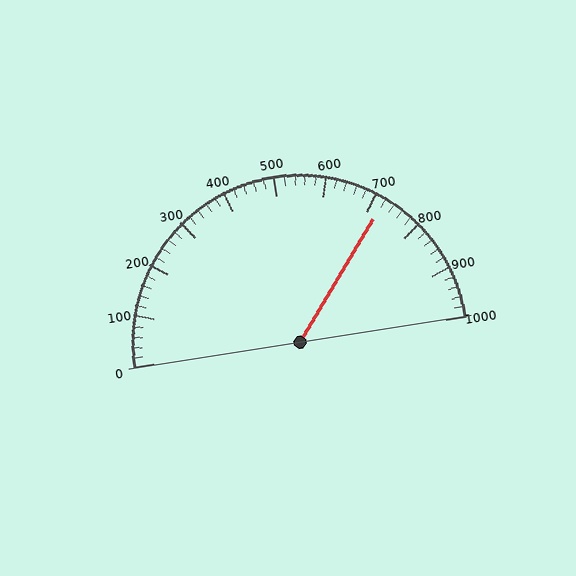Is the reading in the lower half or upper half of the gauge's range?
The reading is in the upper half of the range (0 to 1000).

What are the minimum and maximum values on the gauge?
The gauge ranges from 0 to 1000.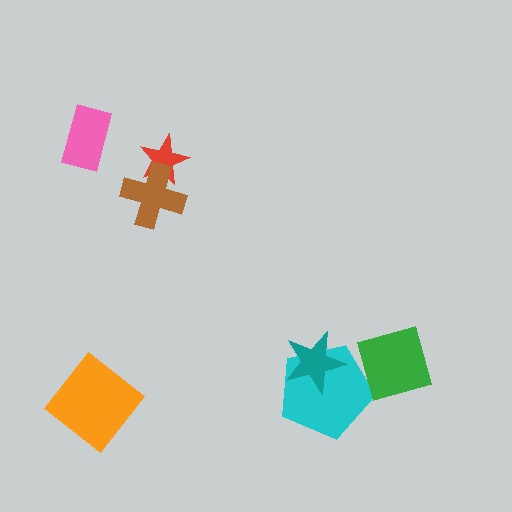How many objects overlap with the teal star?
1 object overlaps with the teal star.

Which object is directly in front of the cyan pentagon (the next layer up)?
The green diamond is directly in front of the cyan pentagon.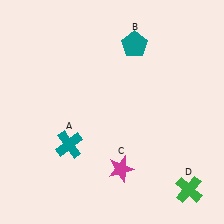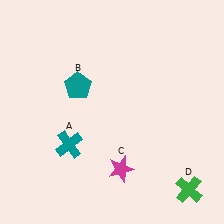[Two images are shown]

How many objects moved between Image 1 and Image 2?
1 object moved between the two images.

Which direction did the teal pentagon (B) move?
The teal pentagon (B) moved left.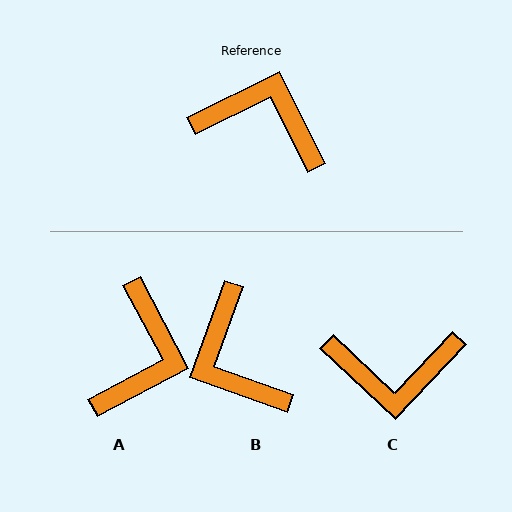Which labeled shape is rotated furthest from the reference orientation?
C, about 160 degrees away.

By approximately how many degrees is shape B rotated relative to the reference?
Approximately 134 degrees counter-clockwise.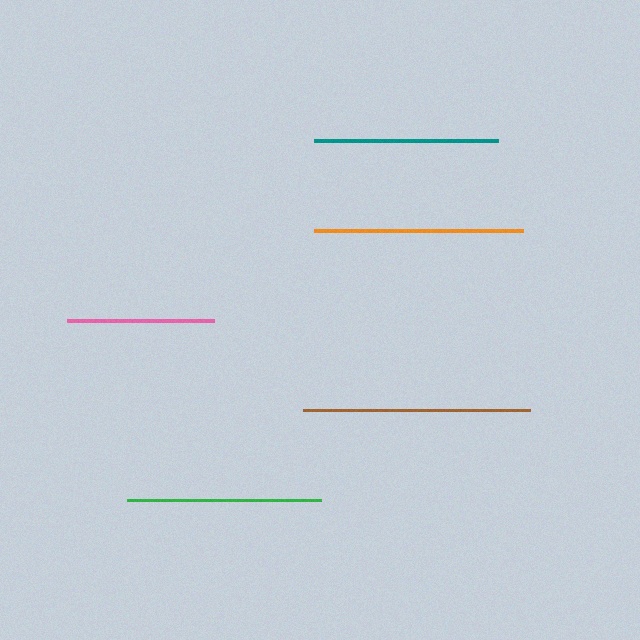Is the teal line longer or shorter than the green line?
The green line is longer than the teal line.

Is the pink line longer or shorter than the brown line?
The brown line is longer than the pink line.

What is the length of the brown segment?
The brown segment is approximately 227 pixels long.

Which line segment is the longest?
The brown line is the longest at approximately 227 pixels.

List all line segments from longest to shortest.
From longest to shortest: brown, orange, green, teal, pink.